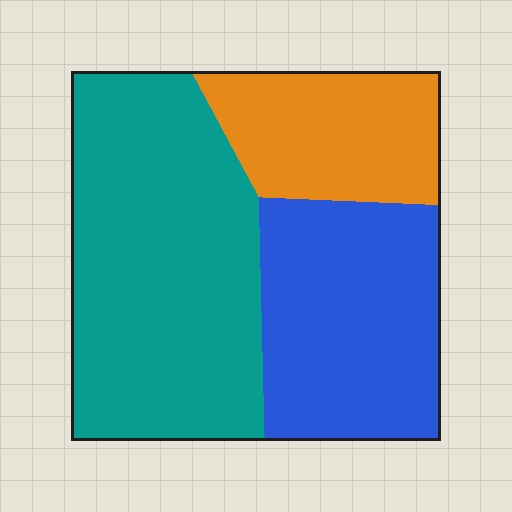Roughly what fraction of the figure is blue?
Blue covers 31% of the figure.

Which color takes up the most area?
Teal, at roughly 50%.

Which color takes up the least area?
Orange, at roughly 20%.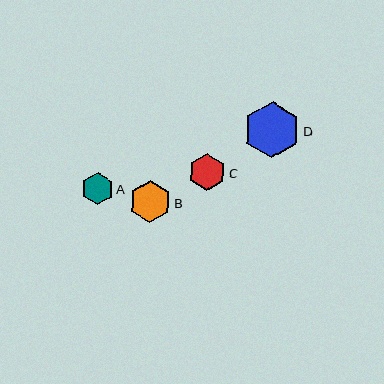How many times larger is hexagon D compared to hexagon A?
Hexagon D is approximately 1.8 times the size of hexagon A.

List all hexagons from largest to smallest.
From largest to smallest: D, B, C, A.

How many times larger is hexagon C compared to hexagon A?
Hexagon C is approximately 1.2 times the size of hexagon A.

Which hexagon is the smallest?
Hexagon A is the smallest with a size of approximately 32 pixels.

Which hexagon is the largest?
Hexagon D is the largest with a size of approximately 56 pixels.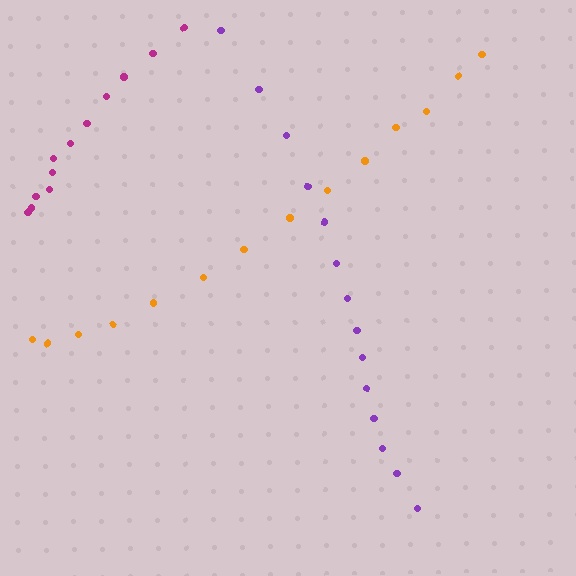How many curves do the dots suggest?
There are 3 distinct paths.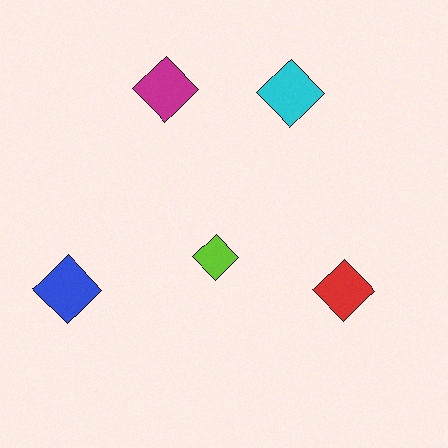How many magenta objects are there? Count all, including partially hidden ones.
There is 1 magenta object.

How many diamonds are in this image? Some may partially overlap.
There are 5 diamonds.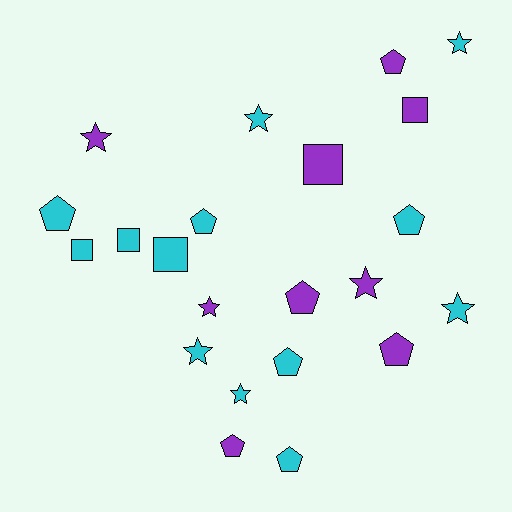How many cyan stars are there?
There are 5 cyan stars.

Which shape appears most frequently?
Pentagon, with 9 objects.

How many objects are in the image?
There are 22 objects.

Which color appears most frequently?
Cyan, with 13 objects.